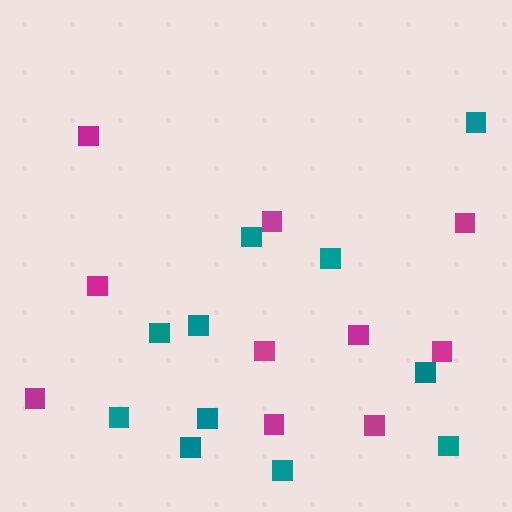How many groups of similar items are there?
There are 2 groups: one group of teal squares (11) and one group of magenta squares (10).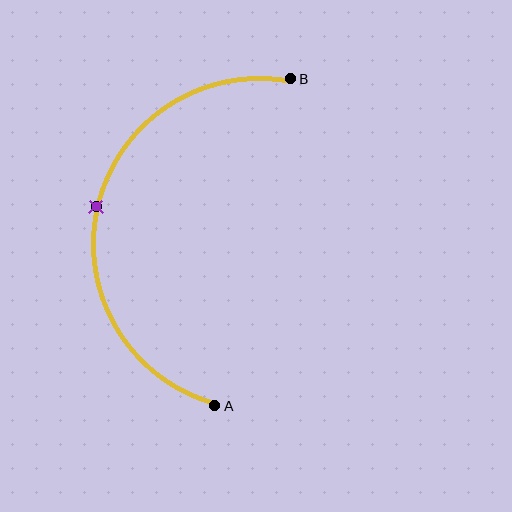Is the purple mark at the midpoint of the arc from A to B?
Yes. The purple mark lies on the arc at equal arc-length from both A and B — it is the arc midpoint.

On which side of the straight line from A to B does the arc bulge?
The arc bulges to the left of the straight line connecting A and B.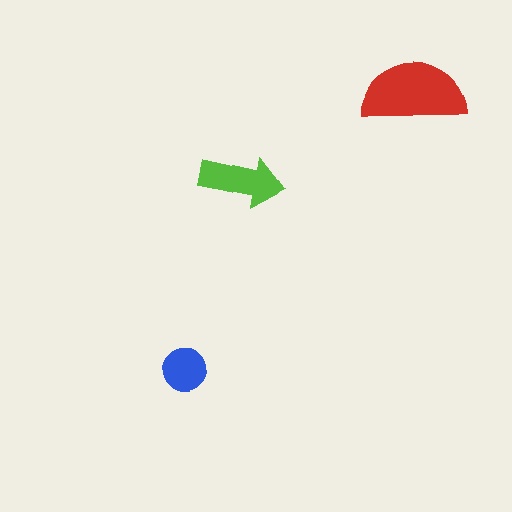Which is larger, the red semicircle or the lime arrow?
The red semicircle.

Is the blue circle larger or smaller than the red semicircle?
Smaller.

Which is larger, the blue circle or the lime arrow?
The lime arrow.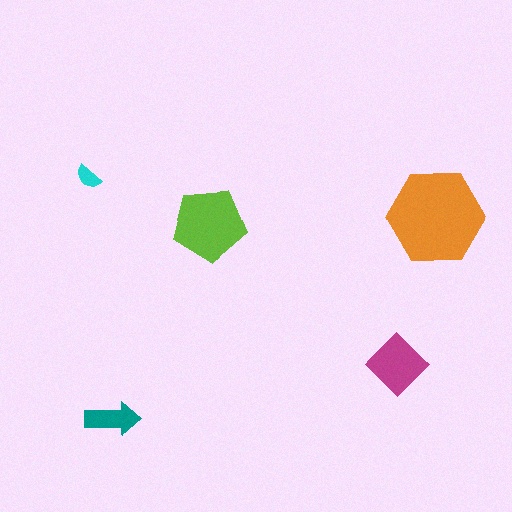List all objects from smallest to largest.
The cyan semicircle, the teal arrow, the magenta diamond, the lime pentagon, the orange hexagon.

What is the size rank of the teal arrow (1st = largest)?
4th.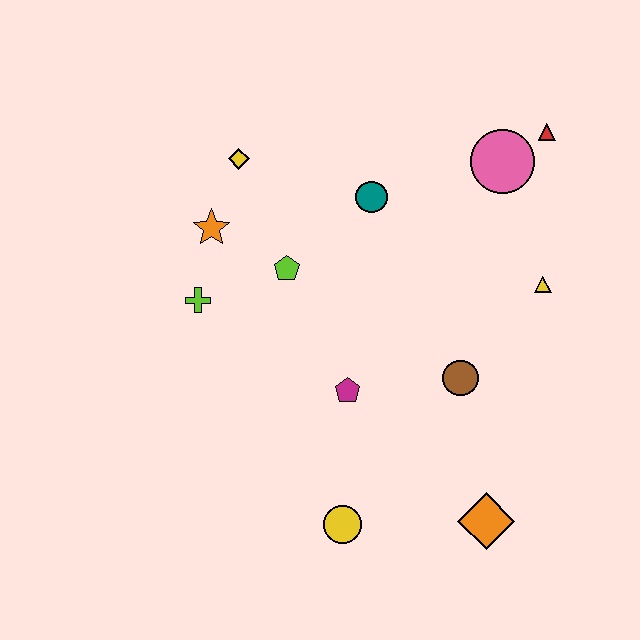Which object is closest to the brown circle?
The magenta pentagon is closest to the brown circle.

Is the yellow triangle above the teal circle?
No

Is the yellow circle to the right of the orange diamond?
No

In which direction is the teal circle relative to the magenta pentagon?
The teal circle is above the magenta pentagon.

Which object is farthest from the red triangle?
The yellow circle is farthest from the red triangle.